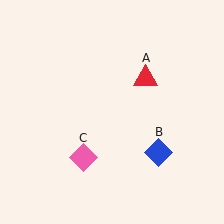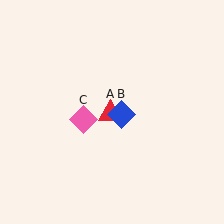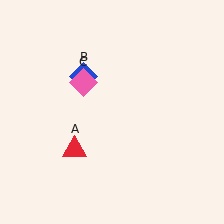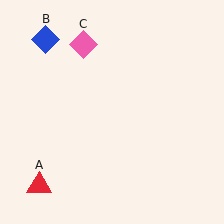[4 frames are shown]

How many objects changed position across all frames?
3 objects changed position: red triangle (object A), blue diamond (object B), pink diamond (object C).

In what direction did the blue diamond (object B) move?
The blue diamond (object B) moved up and to the left.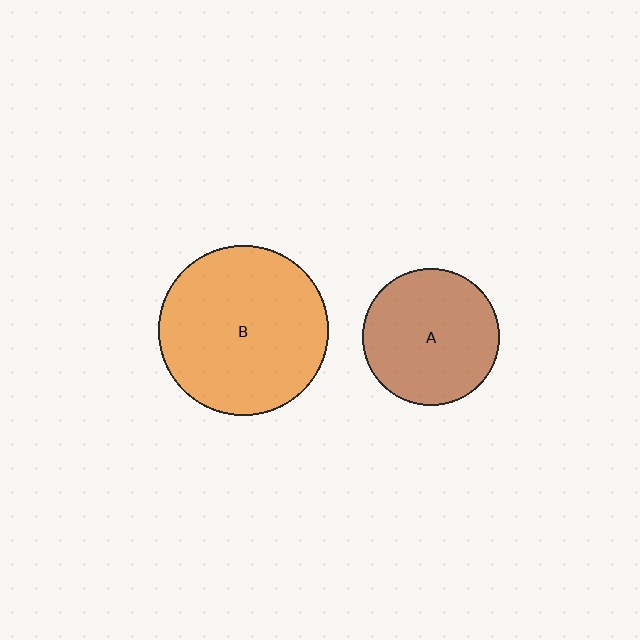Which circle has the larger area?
Circle B (orange).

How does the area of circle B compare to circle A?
Approximately 1.5 times.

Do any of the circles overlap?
No, none of the circles overlap.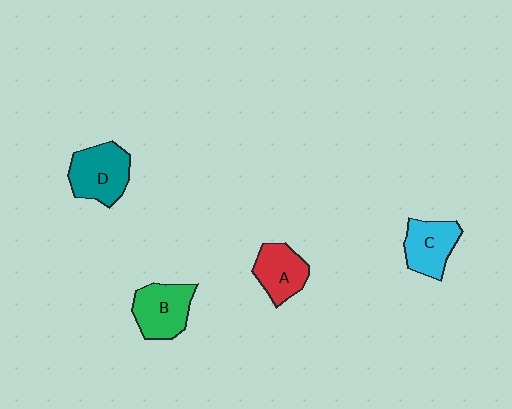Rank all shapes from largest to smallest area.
From largest to smallest: D (teal), B (green), C (cyan), A (red).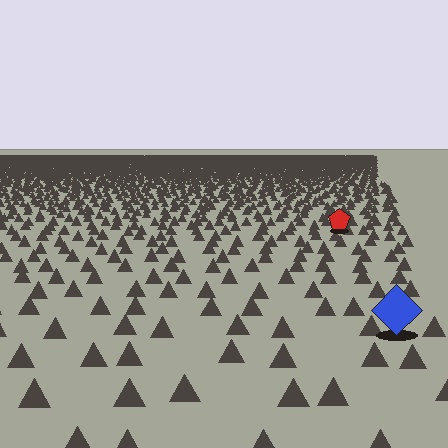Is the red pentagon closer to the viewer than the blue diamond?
No. The blue diamond is closer — you can tell from the texture gradient: the ground texture is coarser near it.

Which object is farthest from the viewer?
The red pentagon is farthest from the viewer. It appears smaller and the ground texture around it is denser.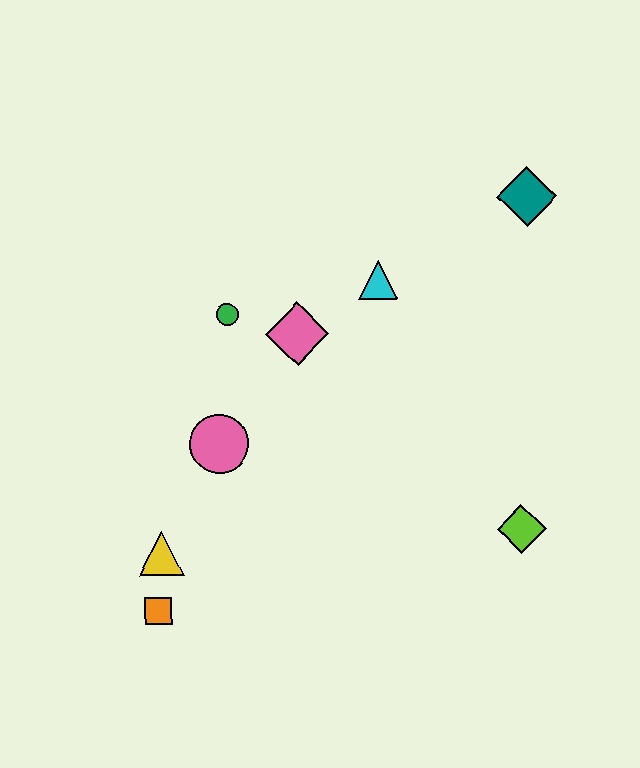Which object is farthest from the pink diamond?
The orange square is farthest from the pink diamond.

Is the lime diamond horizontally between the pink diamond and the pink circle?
No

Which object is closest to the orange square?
The yellow triangle is closest to the orange square.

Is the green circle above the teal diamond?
No